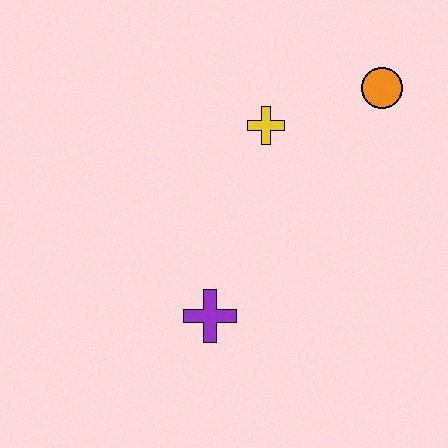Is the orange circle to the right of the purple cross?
Yes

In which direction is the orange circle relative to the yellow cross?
The orange circle is to the right of the yellow cross.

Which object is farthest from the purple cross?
The orange circle is farthest from the purple cross.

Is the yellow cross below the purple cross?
No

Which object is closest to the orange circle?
The yellow cross is closest to the orange circle.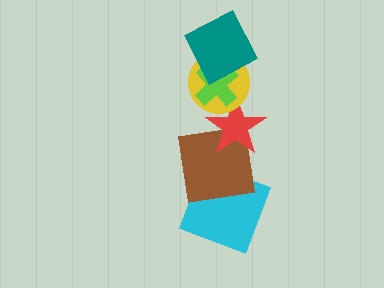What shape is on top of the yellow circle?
The lime cross is on top of the yellow circle.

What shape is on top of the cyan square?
The brown square is on top of the cyan square.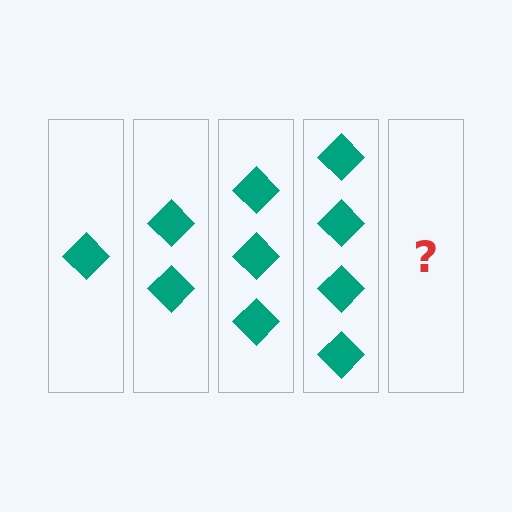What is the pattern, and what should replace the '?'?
The pattern is that each step adds one more diamond. The '?' should be 5 diamonds.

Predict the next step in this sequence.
The next step is 5 diamonds.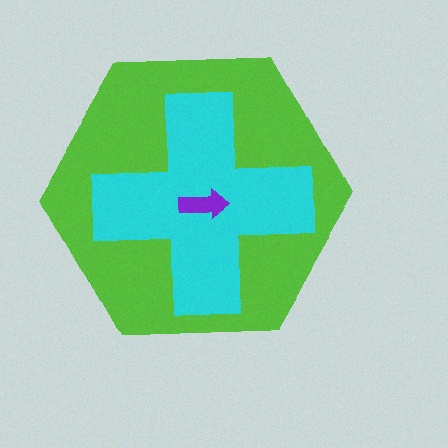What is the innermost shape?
The purple arrow.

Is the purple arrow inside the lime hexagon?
Yes.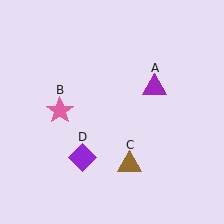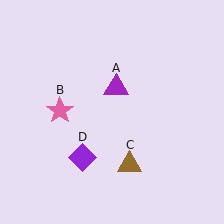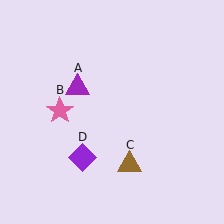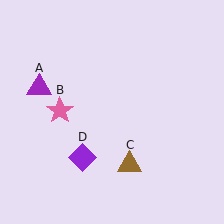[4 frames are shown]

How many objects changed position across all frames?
1 object changed position: purple triangle (object A).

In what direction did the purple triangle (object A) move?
The purple triangle (object A) moved left.